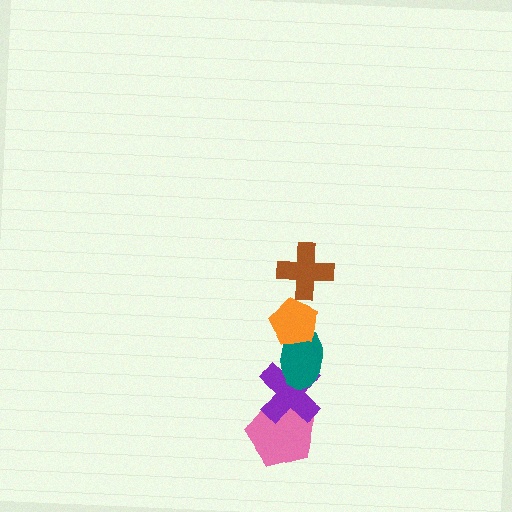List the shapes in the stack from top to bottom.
From top to bottom: the brown cross, the orange pentagon, the teal ellipse, the purple cross, the pink pentagon.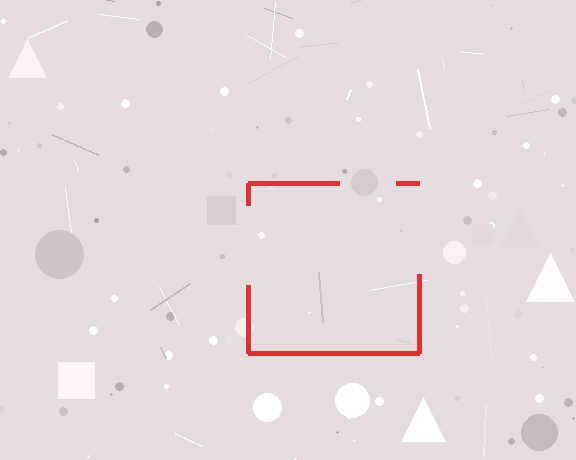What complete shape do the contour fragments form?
The contour fragments form a square.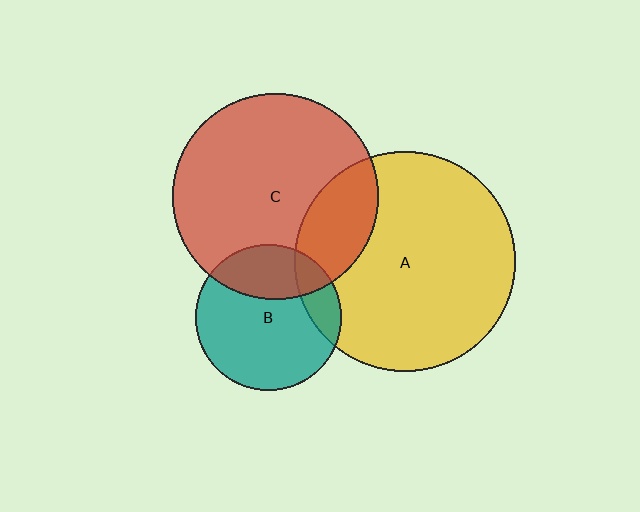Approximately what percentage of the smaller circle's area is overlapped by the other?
Approximately 20%.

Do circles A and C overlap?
Yes.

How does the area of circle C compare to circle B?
Approximately 2.0 times.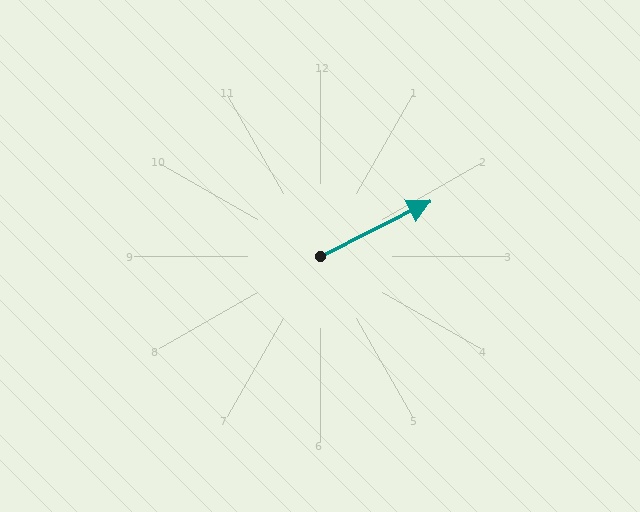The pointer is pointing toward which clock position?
Roughly 2 o'clock.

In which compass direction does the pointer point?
Northeast.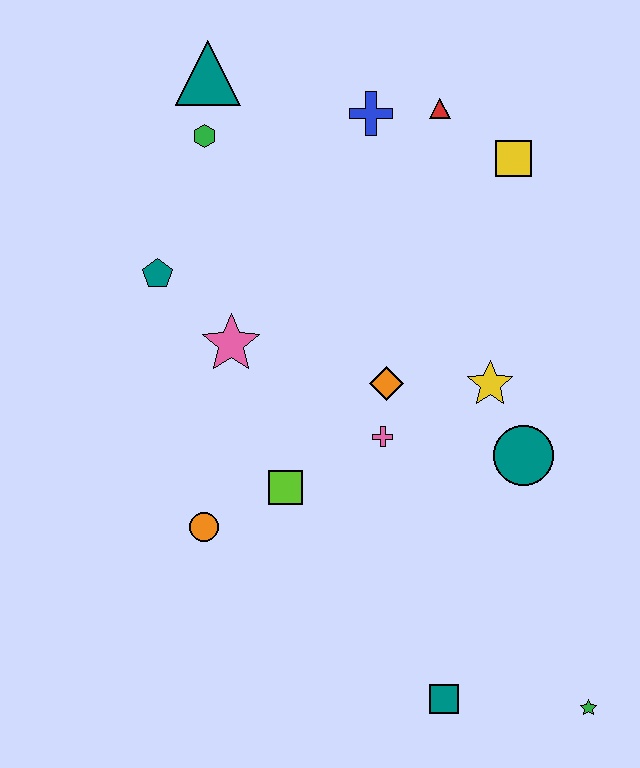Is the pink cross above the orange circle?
Yes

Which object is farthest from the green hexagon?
The green star is farthest from the green hexagon.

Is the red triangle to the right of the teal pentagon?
Yes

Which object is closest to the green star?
The teal square is closest to the green star.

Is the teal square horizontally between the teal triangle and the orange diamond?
No